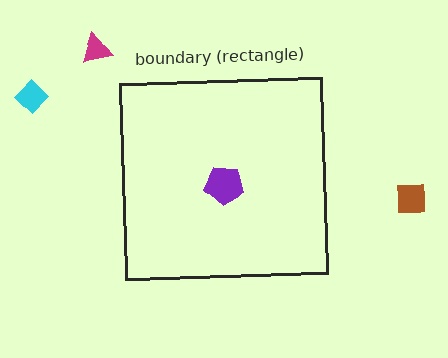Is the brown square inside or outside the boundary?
Outside.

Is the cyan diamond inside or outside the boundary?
Outside.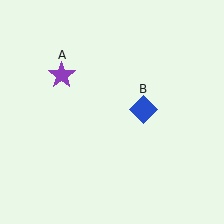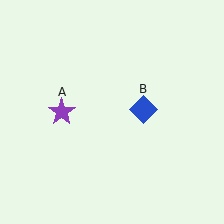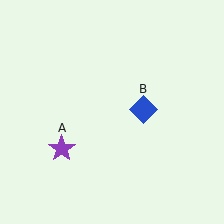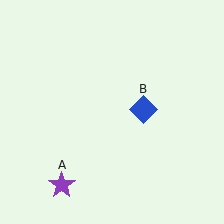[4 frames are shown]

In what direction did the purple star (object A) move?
The purple star (object A) moved down.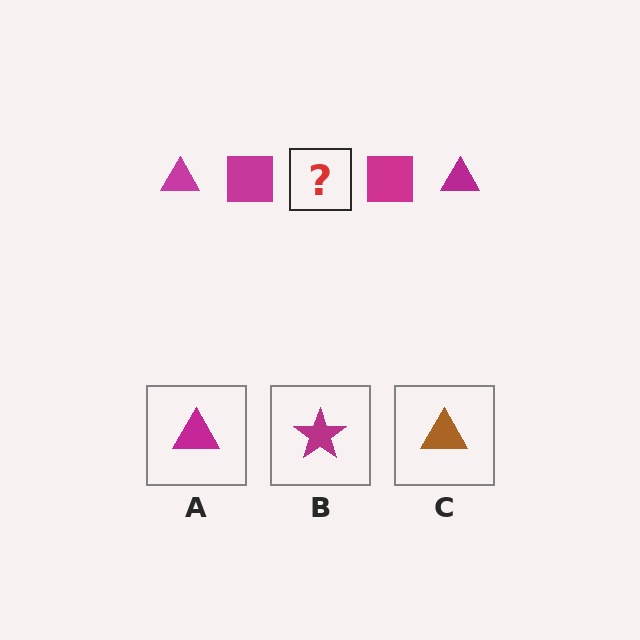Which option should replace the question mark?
Option A.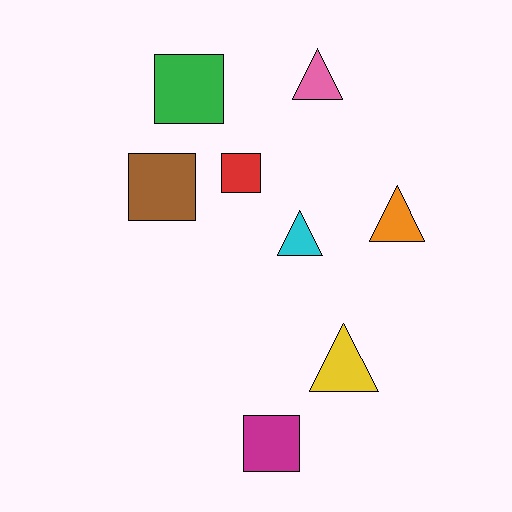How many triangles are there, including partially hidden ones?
There are 4 triangles.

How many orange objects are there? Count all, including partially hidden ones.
There is 1 orange object.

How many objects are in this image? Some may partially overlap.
There are 8 objects.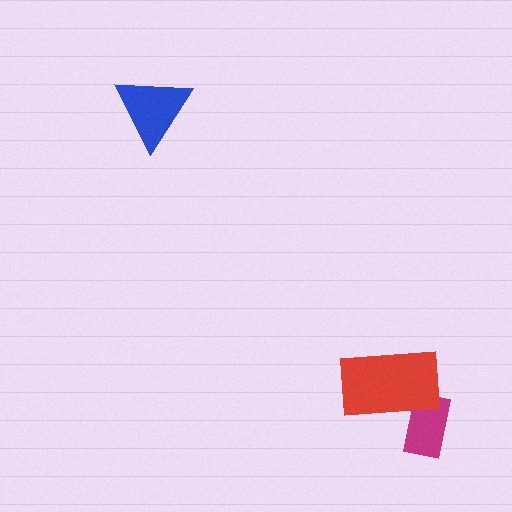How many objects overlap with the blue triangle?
0 objects overlap with the blue triangle.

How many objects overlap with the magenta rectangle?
1 object overlaps with the magenta rectangle.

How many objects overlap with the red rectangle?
1 object overlaps with the red rectangle.